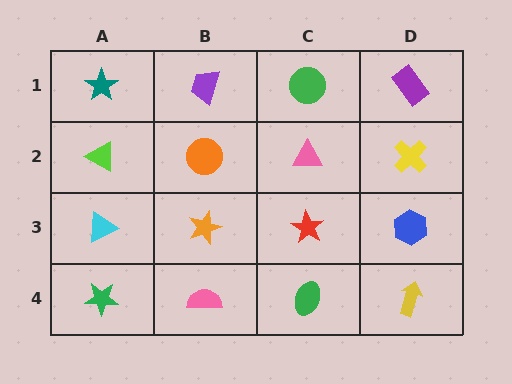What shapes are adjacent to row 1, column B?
An orange circle (row 2, column B), a teal star (row 1, column A), a green circle (row 1, column C).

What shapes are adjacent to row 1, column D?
A yellow cross (row 2, column D), a green circle (row 1, column C).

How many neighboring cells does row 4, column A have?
2.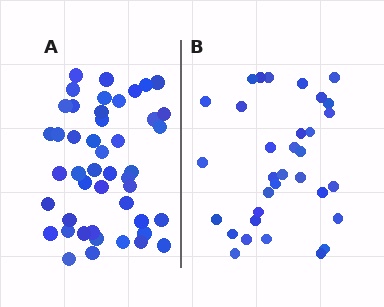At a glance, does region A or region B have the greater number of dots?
Region A (the left region) has more dots.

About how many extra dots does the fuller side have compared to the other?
Region A has approximately 15 more dots than region B.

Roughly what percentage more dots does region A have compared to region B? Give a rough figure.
About 40% more.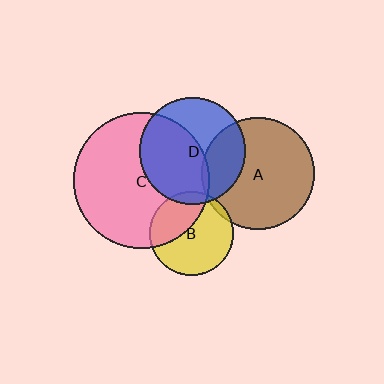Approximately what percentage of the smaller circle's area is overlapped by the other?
Approximately 35%.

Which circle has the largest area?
Circle C (pink).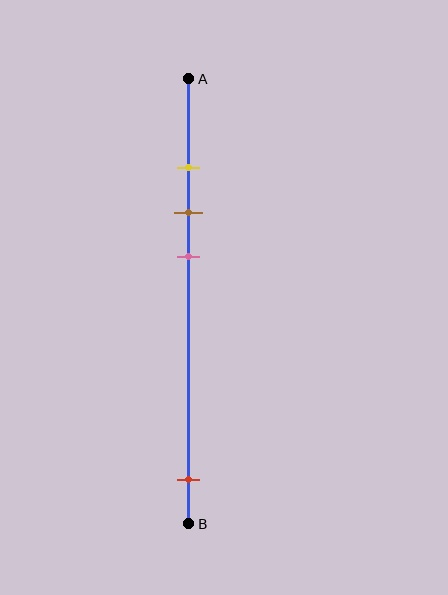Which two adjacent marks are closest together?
The yellow and brown marks are the closest adjacent pair.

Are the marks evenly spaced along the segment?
No, the marks are not evenly spaced.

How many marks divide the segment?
There are 4 marks dividing the segment.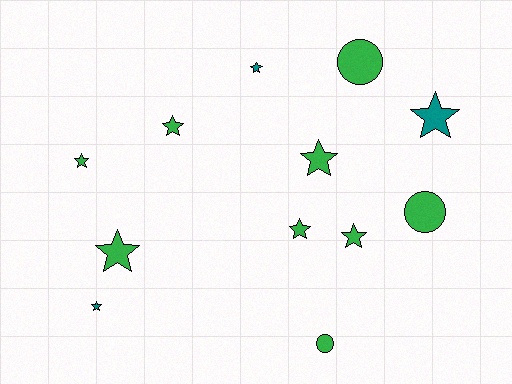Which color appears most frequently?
Green, with 9 objects.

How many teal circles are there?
There are no teal circles.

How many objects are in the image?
There are 12 objects.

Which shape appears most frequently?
Star, with 9 objects.